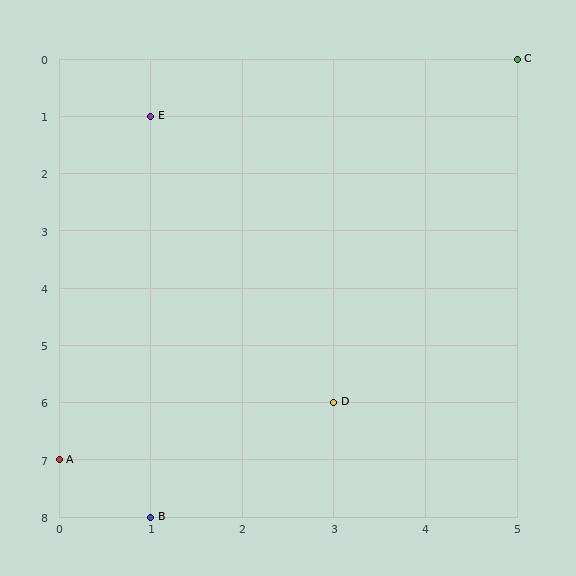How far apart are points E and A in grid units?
Points E and A are 1 column and 6 rows apart (about 6.1 grid units diagonally).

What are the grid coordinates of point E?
Point E is at grid coordinates (1, 1).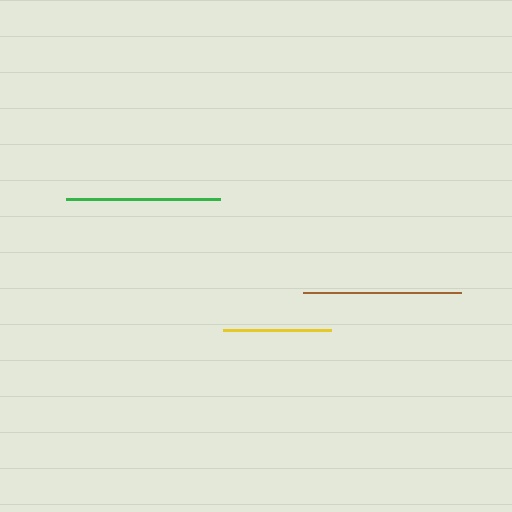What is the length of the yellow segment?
The yellow segment is approximately 108 pixels long.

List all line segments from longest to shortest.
From longest to shortest: brown, green, yellow.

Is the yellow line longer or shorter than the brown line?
The brown line is longer than the yellow line.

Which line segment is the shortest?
The yellow line is the shortest at approximately 108 pixels.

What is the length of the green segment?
The green segment is approximately 154 pixels long.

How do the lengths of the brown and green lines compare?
The brown and green lines are approximately the same length.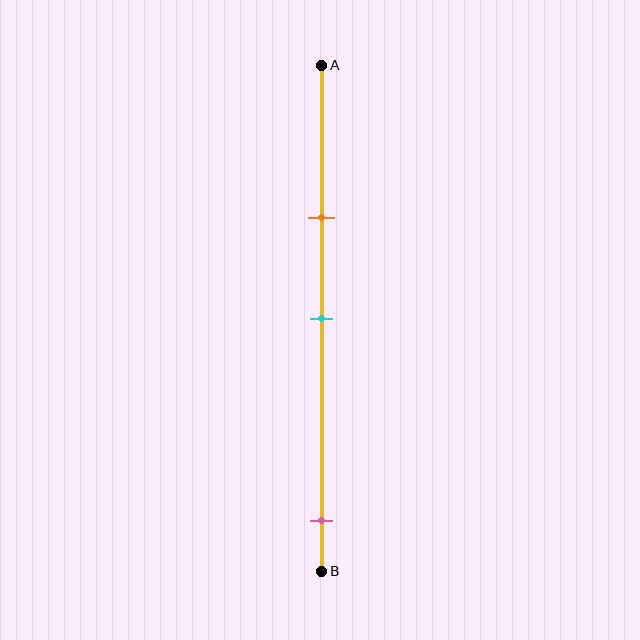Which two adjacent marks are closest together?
The orange and cyan marks are the closest adjacent pair.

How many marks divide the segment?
There are 3 marks dividing the segment.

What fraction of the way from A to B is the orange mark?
The orange mark is approximately 30% (0.3) of the way from A to B.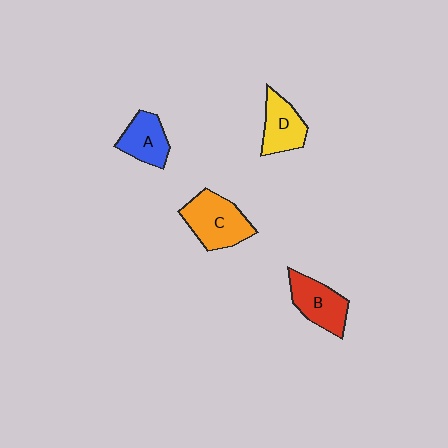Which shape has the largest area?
Shape C (orange).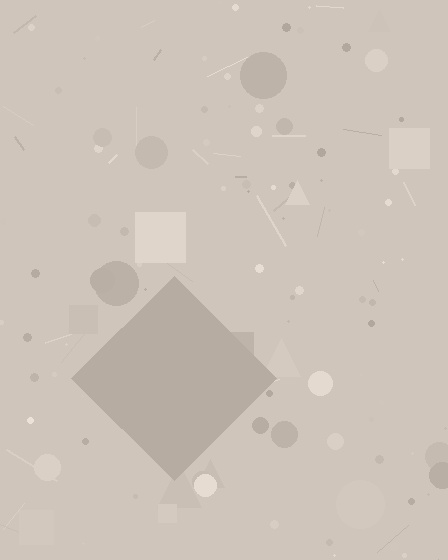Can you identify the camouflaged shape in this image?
The camouflaged shape is a diamond.